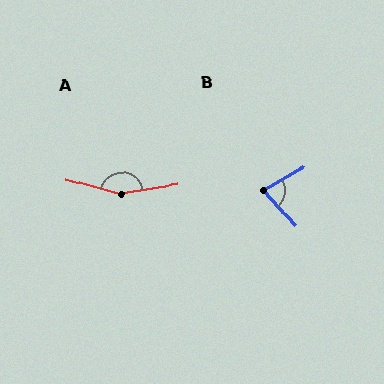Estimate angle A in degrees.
Approximately 156 degrees.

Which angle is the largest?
A, at approximately 156 degrees.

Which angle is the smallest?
B, at approximately 78 degrees.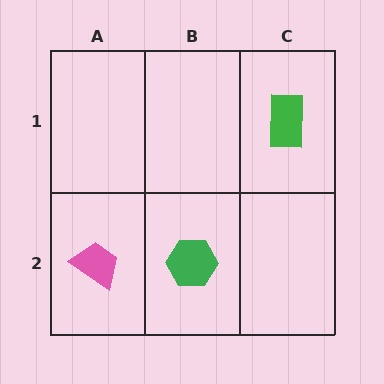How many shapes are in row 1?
1 shape.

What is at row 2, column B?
A green hexagon.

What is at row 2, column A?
A pink trapezoid.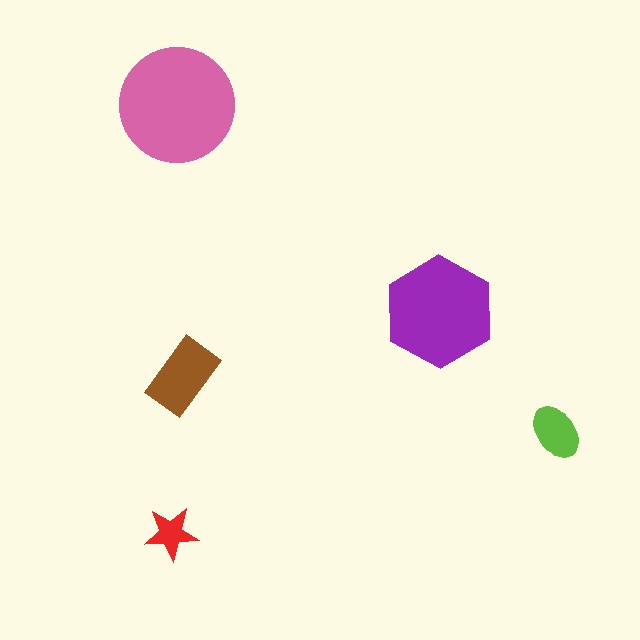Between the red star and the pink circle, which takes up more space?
The pink circle.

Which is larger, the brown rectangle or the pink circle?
The pink circle.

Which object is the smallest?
The red star.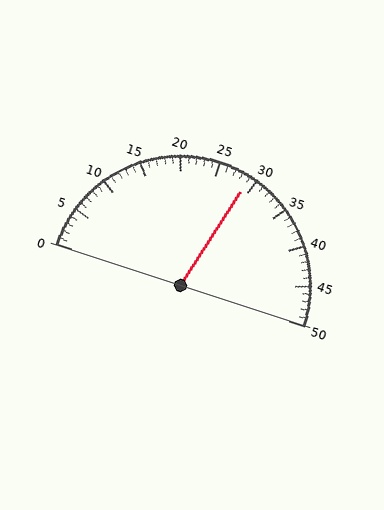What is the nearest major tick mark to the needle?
The nearest major tick mark is 30.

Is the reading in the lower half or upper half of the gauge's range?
The reading is in the upper half of the range (0 to 50).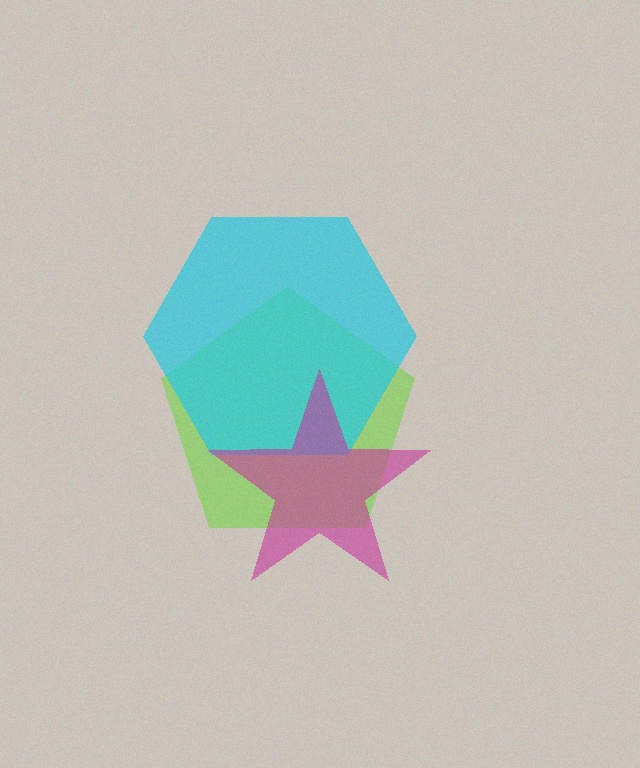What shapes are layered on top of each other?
The layered shapes are: a lime pentagon, a cyan hexagon, a magenta star.